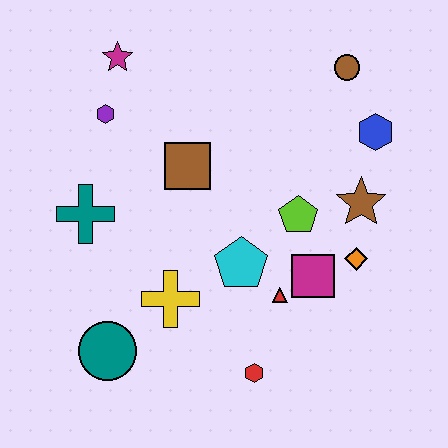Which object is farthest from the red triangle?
The magenta star is farthest from the red triangle.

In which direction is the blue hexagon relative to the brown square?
The blue hexagon is to the right of the brown square.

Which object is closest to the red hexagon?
The red triangle is closest to the red hexagon.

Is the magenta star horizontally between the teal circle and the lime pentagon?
Yes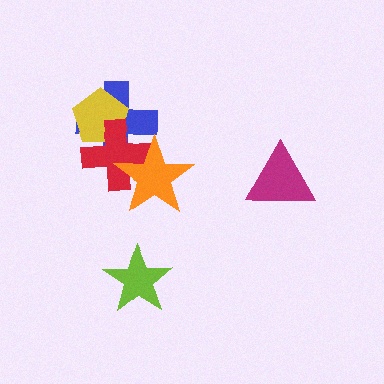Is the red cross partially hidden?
Yes, it is partially covered by another shape.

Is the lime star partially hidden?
No, no other shape covers it.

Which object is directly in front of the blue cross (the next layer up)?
The yellow pentagon is directly in front of the blue cross.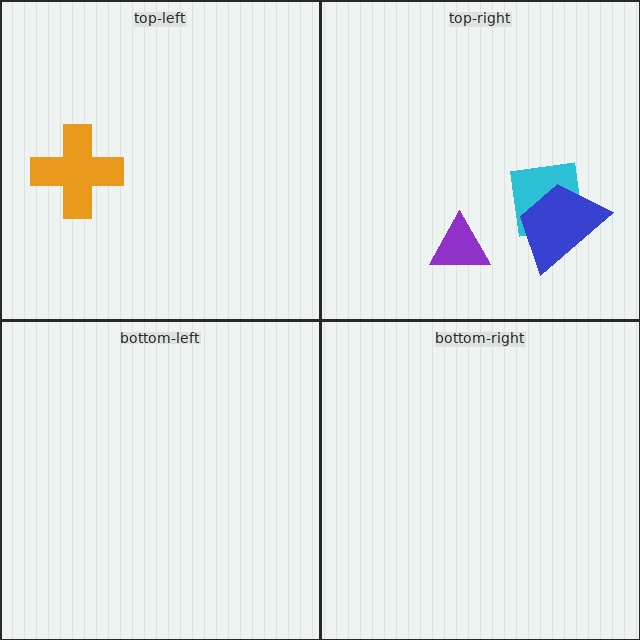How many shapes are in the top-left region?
1.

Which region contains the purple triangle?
The top-right region.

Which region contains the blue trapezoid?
The top-right region.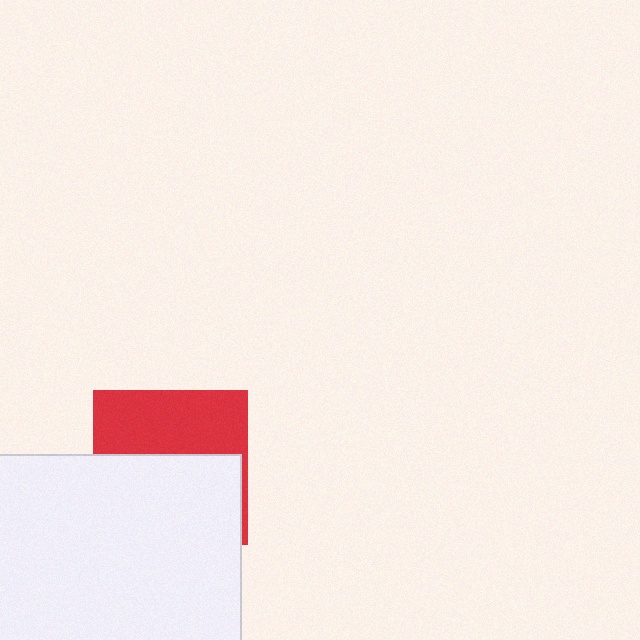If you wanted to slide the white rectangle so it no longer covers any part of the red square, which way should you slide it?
Slide it down — that is the most direct way to separate the two shapes.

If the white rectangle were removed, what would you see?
You would see the complete red square.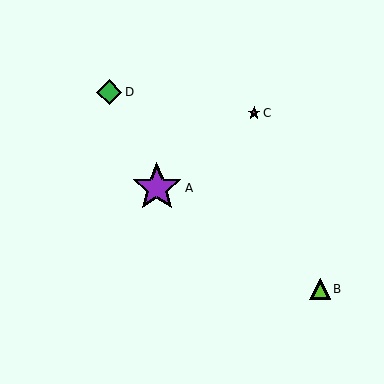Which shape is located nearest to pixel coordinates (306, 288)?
The lime triangle (labeled B) at (320, 289) is nearest to that location.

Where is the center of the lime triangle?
The center of the lime triangle is at (320, 289).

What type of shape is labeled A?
Shape A is a purple star.